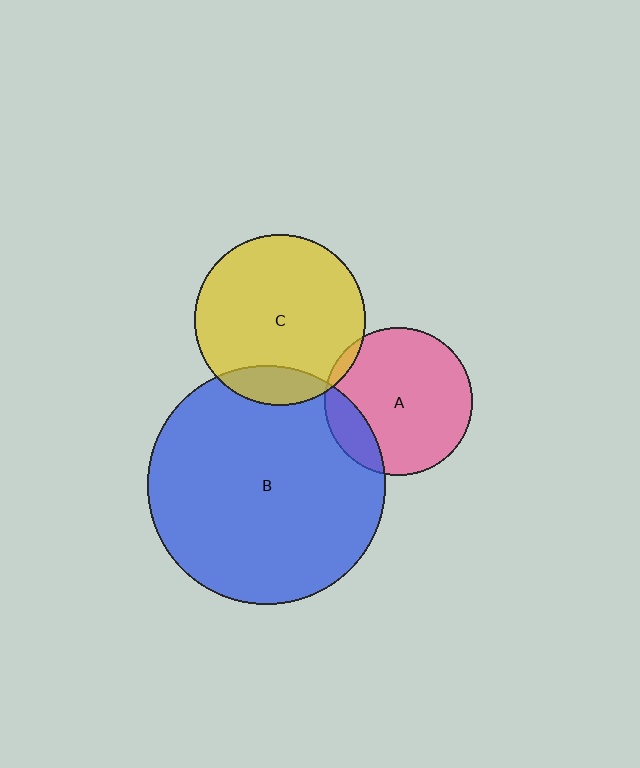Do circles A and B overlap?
Yes.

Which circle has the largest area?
Circle B (blue).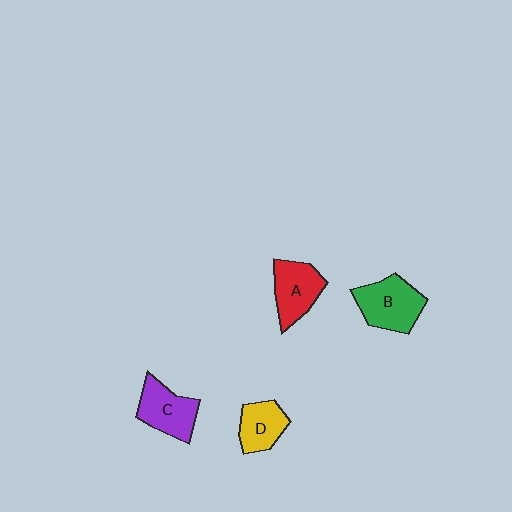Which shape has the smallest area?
Shape D (yellow).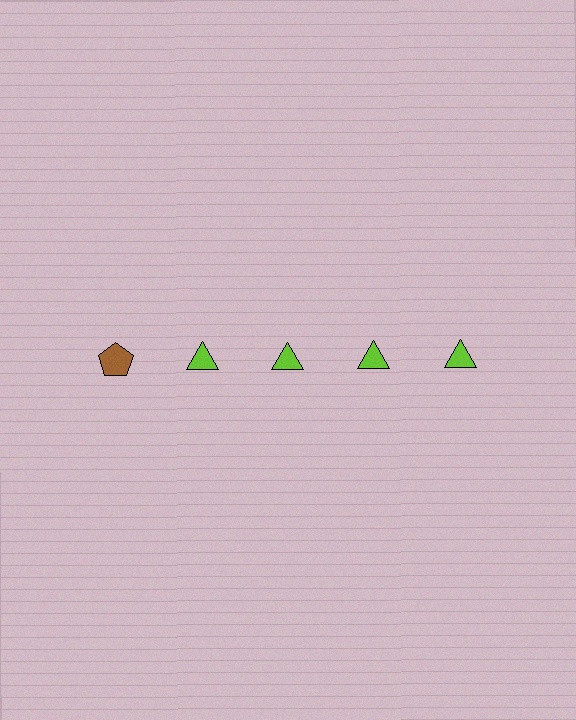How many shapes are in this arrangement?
There are 5 shapes arranged in a grid pattern.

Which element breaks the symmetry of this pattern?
The brown pentagon in the top row, leftmost column breaks the symmetry. All other shapes are lime triangles.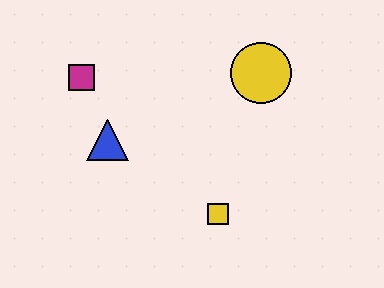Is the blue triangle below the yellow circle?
Yes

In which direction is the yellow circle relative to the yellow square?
The yellow circle is above the yellow square.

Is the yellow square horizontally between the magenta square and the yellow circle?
Yes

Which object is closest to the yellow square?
The blue triangle is closest to the yellow square.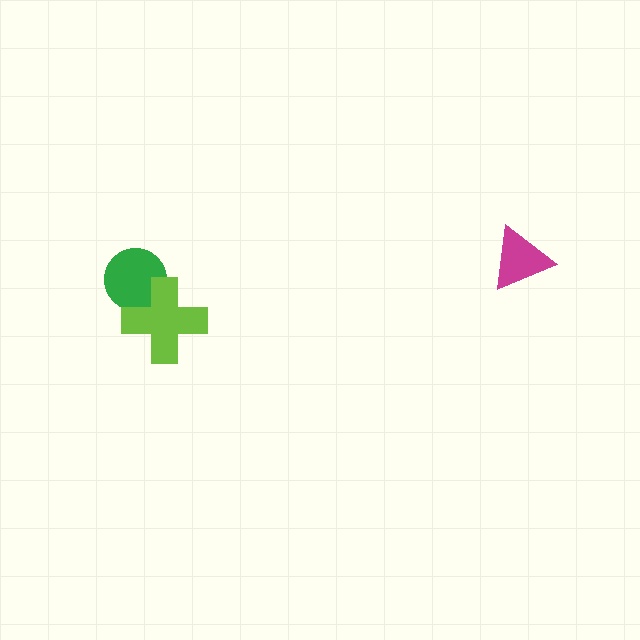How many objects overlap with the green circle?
1 object overlaps with the green circle.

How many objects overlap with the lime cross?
1 object overlaps with the lime cross.